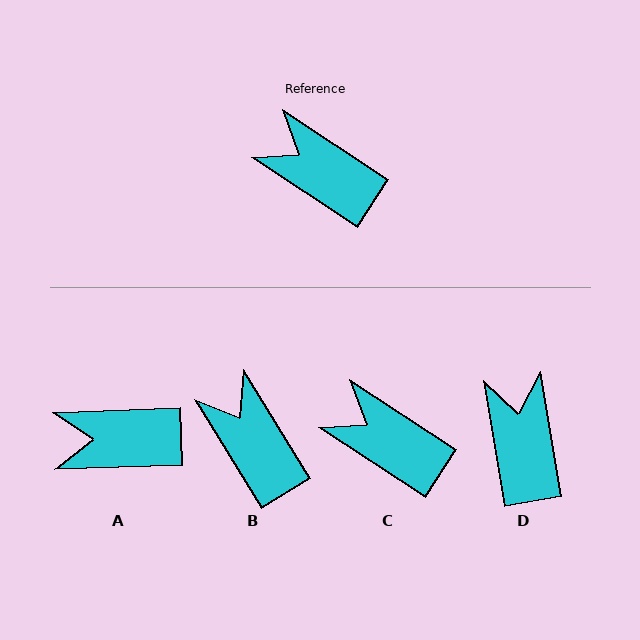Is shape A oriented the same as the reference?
No, it is off by about 35 degrees.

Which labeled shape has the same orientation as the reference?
C.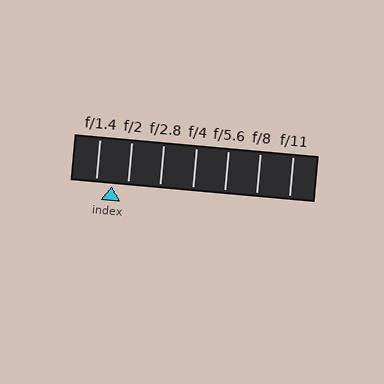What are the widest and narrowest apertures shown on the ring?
The widest aperture shown is f/1.4 and the narrowest is f/11.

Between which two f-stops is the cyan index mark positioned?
The index mark is between f/1.4 and f/2.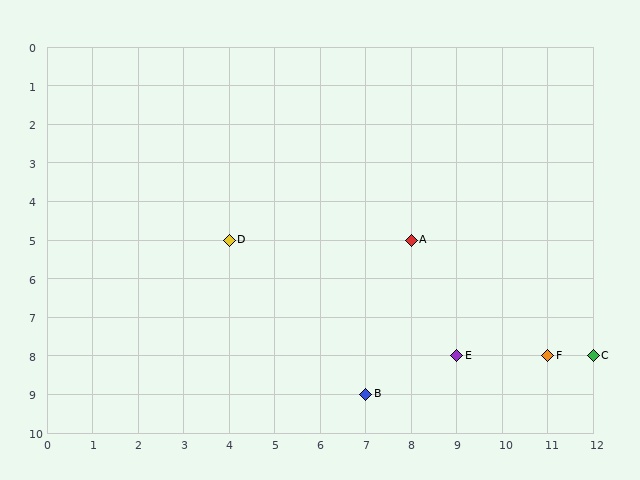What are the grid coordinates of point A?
Point A is at grid coordinates (8, 5).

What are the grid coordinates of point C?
Point C is at grid coordinates (12, 8).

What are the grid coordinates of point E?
Point E is at grid coordinates (9, 8).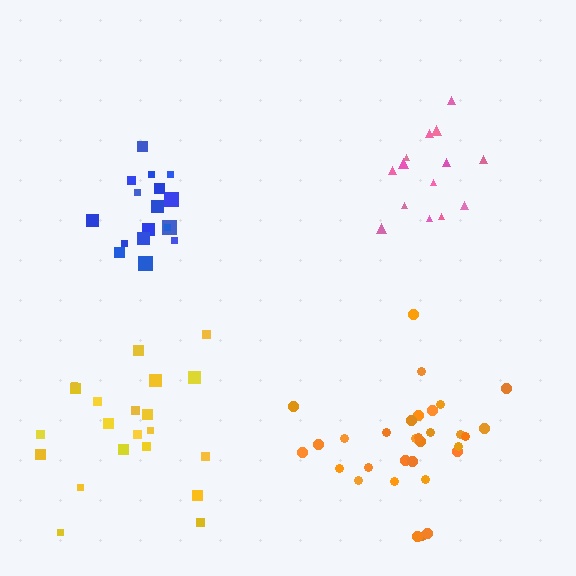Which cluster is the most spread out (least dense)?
Yellow.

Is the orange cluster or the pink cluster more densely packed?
Orange.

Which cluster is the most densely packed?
Blue.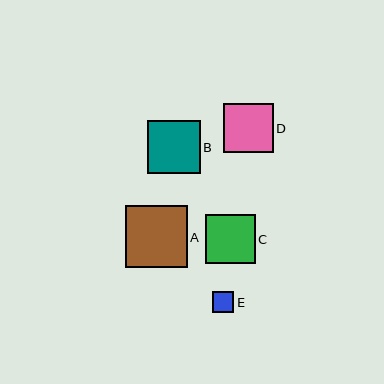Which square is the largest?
Square A is the largest with a size of approximately 62 pixels.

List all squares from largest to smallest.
From largest to smallest: A, B, D, C, E.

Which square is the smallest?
Square E is the smallest with a size of approximately 21 pixels.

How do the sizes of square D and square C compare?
Square D and square C are approximately the same size.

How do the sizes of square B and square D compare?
Square B and square D are approximately the same size.